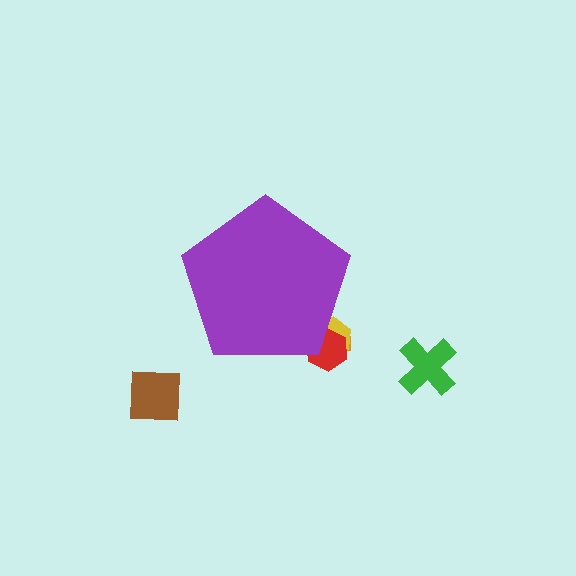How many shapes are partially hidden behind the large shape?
3 shapes are partially hidden.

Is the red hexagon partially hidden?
Yes, the red hexagon is partially hidden behind the purple pentagon.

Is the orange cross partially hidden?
Yes, the orange cross is partially hidden behind the purple pentagon.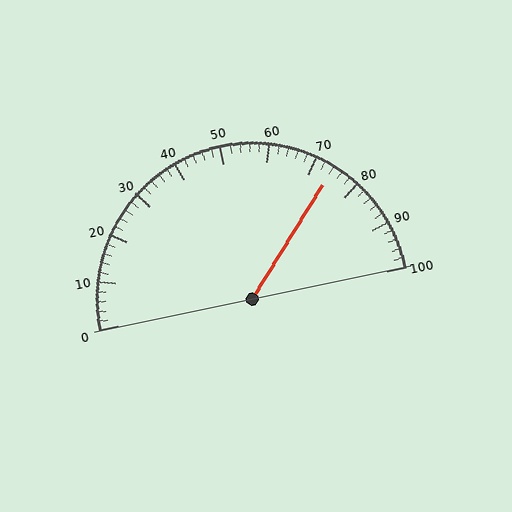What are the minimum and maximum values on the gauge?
The gauge ranges from 0 to 100.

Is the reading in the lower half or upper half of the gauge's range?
The reading is in the upper half of the range (0 to 100).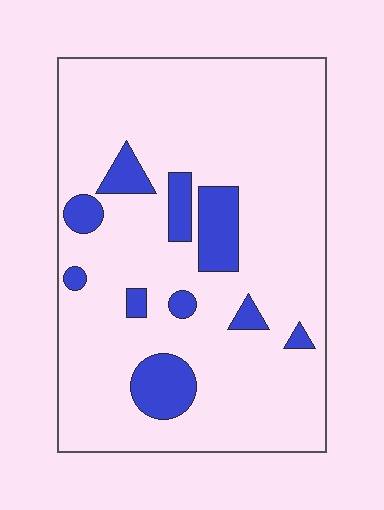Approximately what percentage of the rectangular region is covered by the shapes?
Approximately 15%.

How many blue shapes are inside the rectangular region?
10.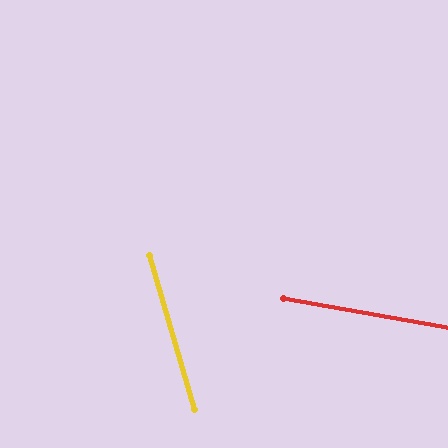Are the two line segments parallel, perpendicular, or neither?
Neither parallel nor perpendicular — they differ by about 64°.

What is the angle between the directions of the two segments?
Approximately 64 degrees.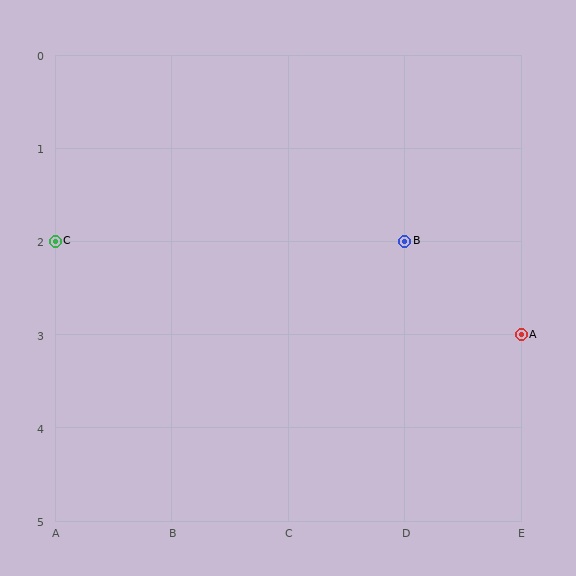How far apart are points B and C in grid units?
Points B and C are 3 columns apart.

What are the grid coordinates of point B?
Point B is at grid coordinates (D, 2).